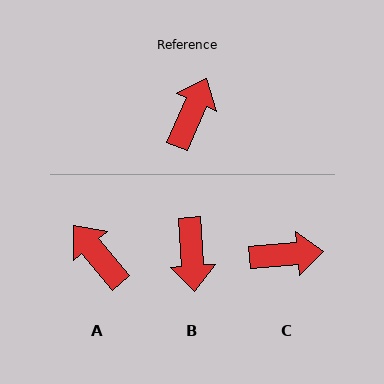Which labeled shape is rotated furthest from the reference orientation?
B, about 152 degrees away.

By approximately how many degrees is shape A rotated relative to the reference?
Approximately 64 degrees counter-clockwise.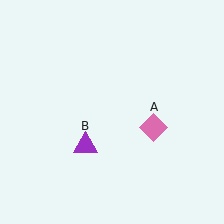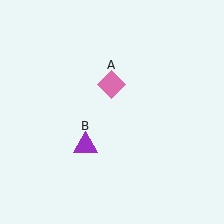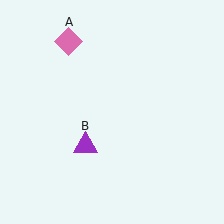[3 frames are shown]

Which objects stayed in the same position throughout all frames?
Purple triangle (object B) remained stationary.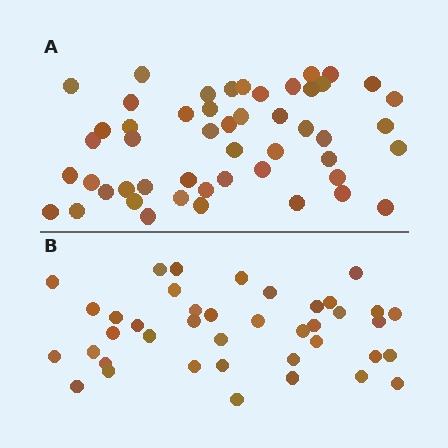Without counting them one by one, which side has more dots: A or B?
Region A (the top region) has more dots.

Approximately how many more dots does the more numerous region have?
Region A has roughly 10 or so more dots than region B.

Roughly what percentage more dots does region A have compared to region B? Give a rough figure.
About 25% more.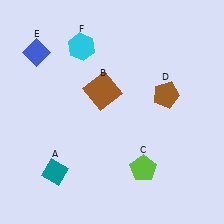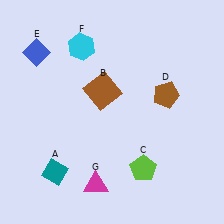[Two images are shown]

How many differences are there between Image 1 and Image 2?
There is 1 difference between the two images.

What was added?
A magenta triangle (G) was added in Image 2.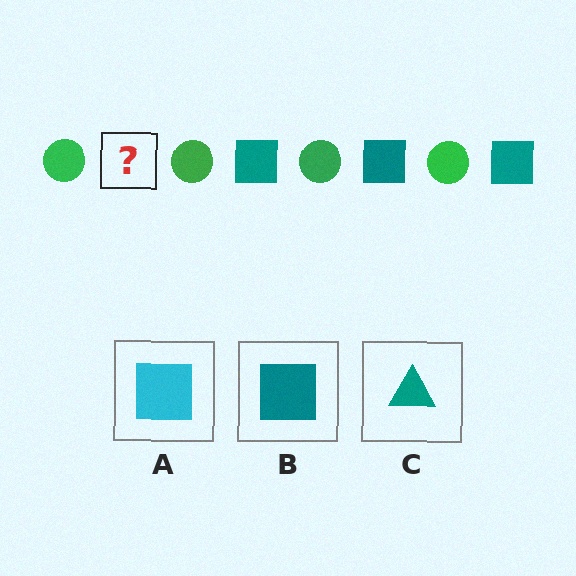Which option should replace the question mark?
Option B.